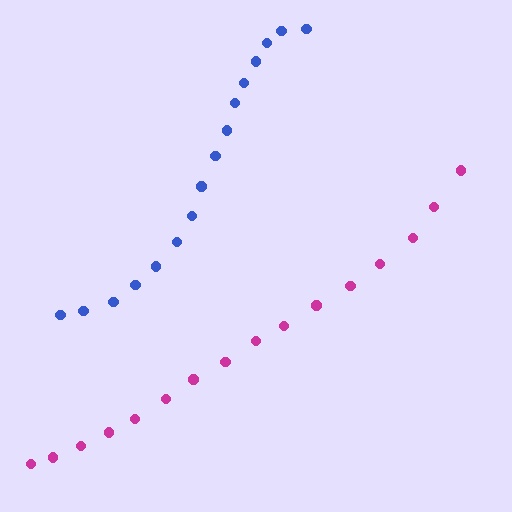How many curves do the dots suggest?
There are 2 distinct paths.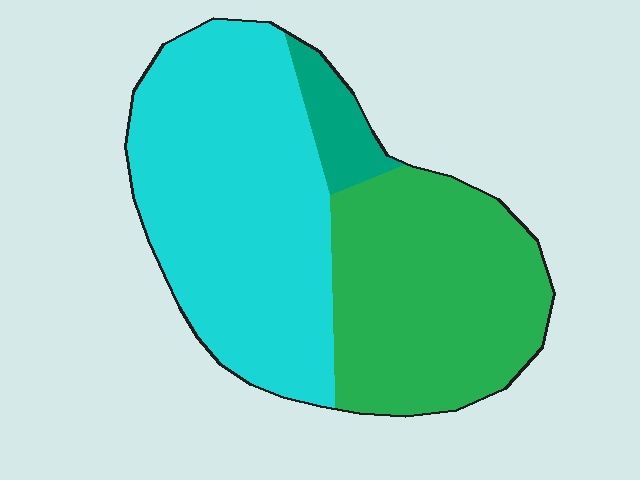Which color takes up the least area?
Teal, at roughly 5%.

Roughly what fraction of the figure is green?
Green covers 40% of the figure.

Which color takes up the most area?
Cyan, at roughly 55%.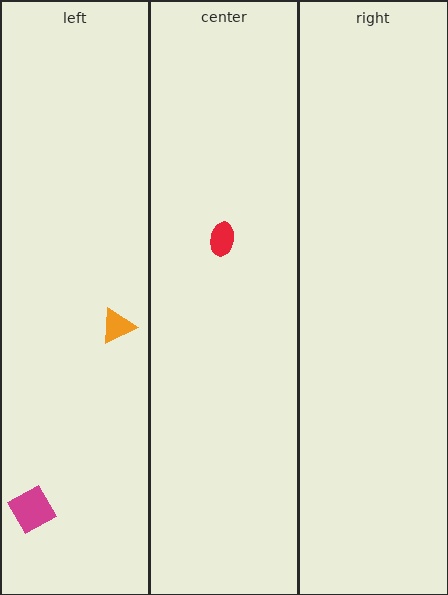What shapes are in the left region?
The orange triangle, the magenta square.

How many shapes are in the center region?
1.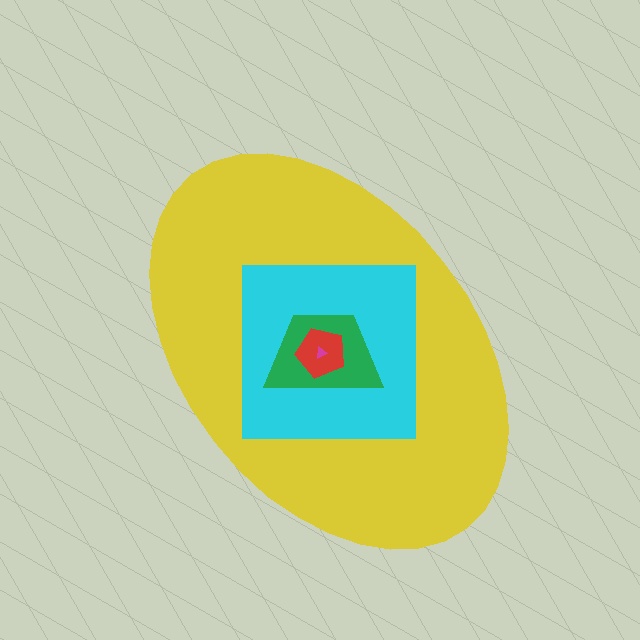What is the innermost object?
The magenta triangle.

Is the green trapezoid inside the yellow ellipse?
Yes.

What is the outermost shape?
The yellow ellipse.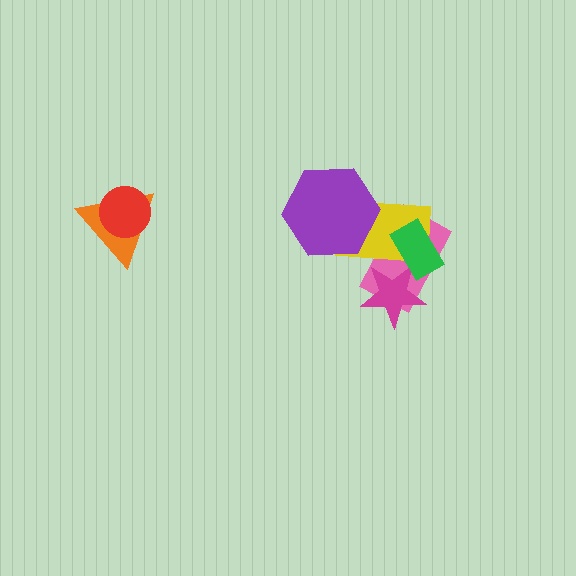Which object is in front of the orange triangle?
The red circle is in front of the orange triangle.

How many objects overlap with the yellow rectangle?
4 objects overlap with the yellow rectangle.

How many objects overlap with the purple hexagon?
1 object overlaps with the purple hexagon.